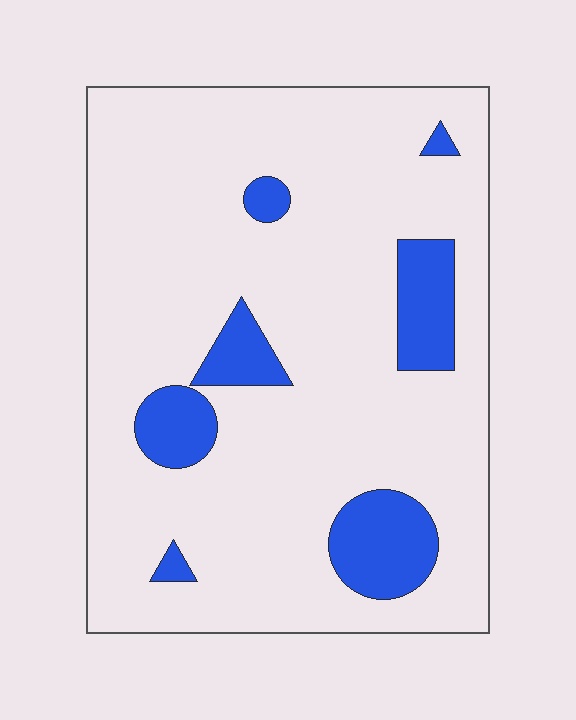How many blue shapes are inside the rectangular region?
7.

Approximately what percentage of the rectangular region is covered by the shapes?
Approximately 15%.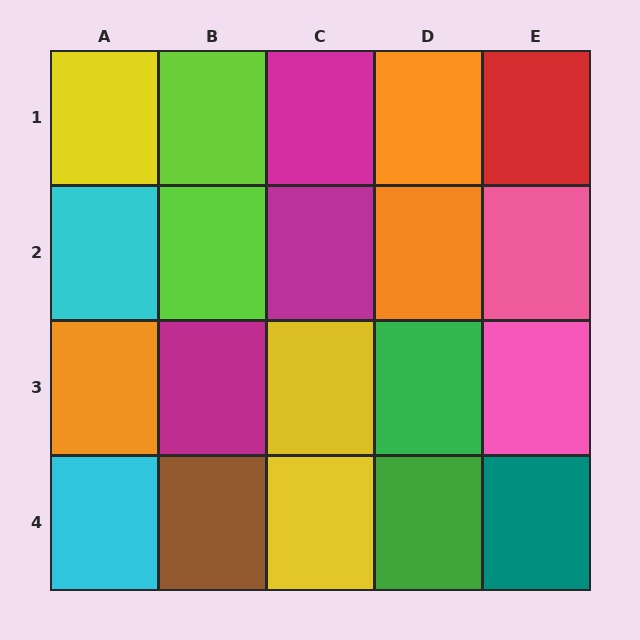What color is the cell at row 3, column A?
Orange.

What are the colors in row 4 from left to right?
Cyan, brown, yellow, green, teal.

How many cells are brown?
1 cell is brown.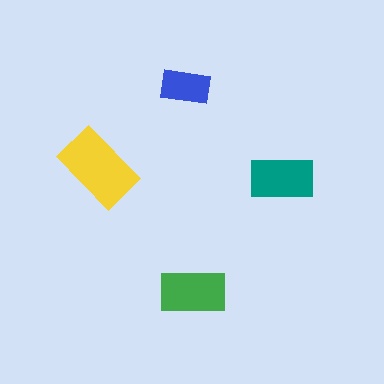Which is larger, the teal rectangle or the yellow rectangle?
The yellow one.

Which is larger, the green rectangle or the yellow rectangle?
The yellow one.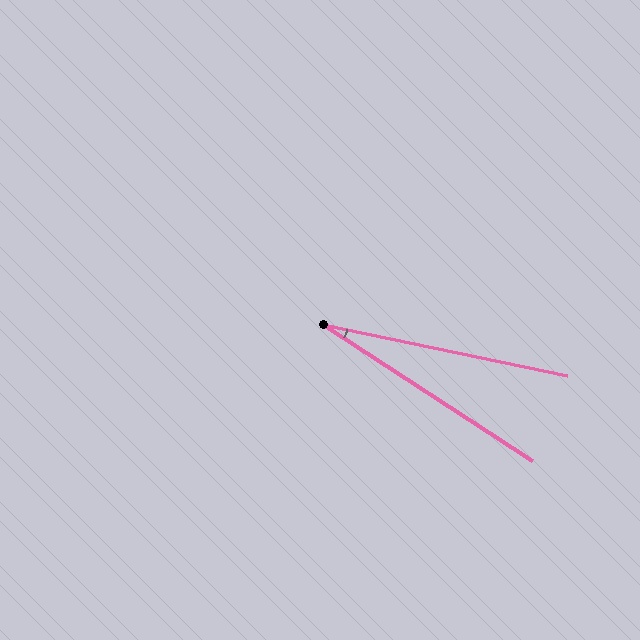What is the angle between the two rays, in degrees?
Approximately 21 degrees.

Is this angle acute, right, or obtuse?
It is acute.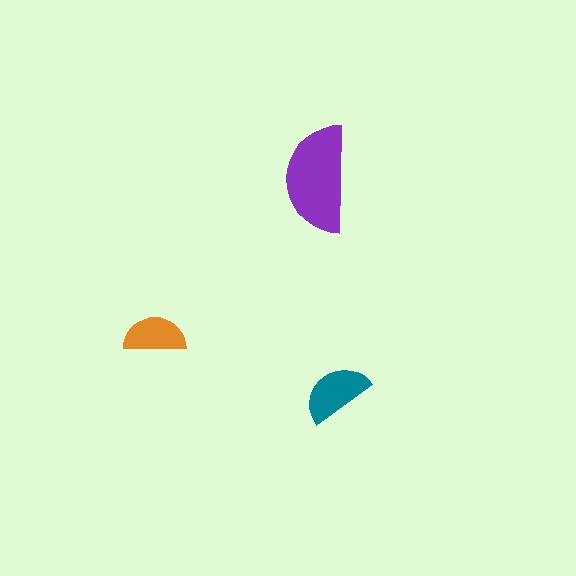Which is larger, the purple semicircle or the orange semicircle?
The purple one.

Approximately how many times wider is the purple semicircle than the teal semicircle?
About 1.5 times wider.